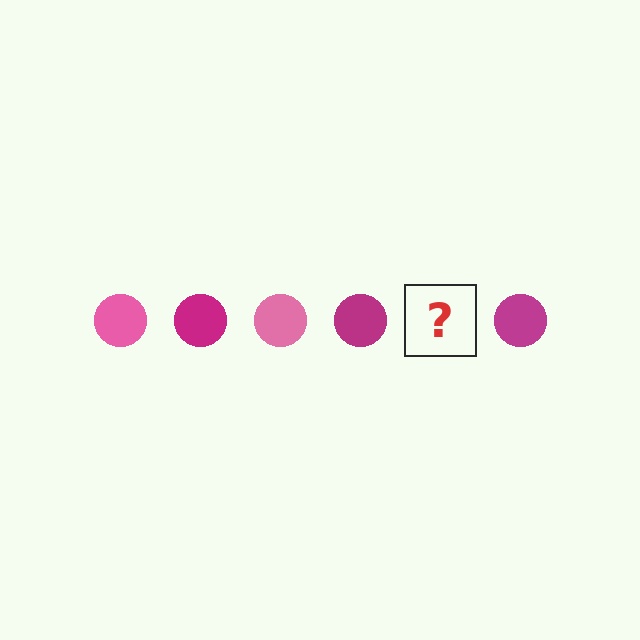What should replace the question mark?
The question mark should be replaced with a pink circle.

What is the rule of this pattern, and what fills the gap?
The rule is that the pattern cycles through pink, magenta circles. The gap should be filled with a pink circle.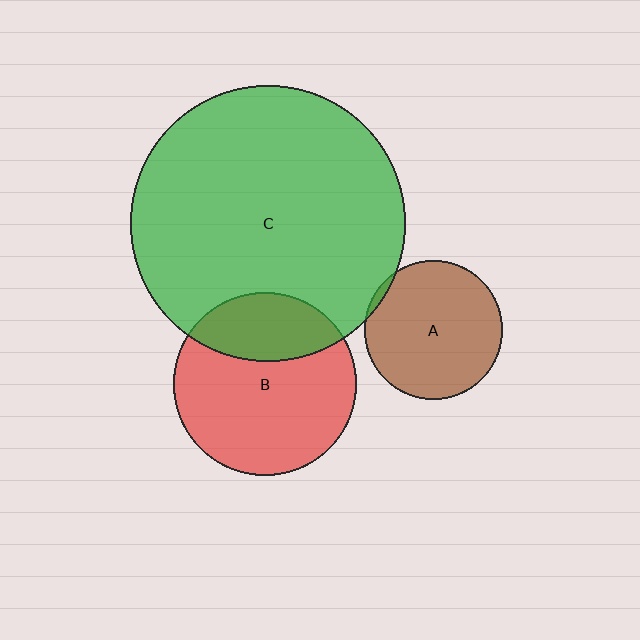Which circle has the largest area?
Circle C (green).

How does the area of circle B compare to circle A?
Approximately 1.7 times.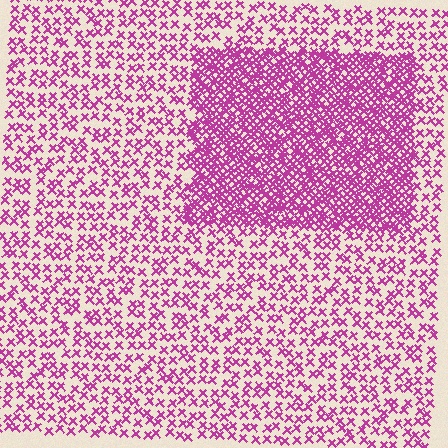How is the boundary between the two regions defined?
The boundary is defined by a change in element density (approximately 2.5x ratio). All elements are the same color, size, and shape.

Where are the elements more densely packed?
The elements are more densely packed inside the rectangle boundary.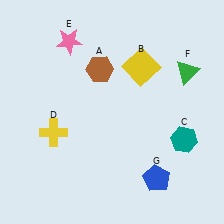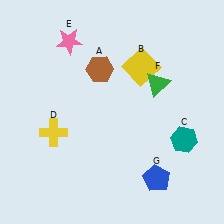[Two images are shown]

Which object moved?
The green triangle (F) moved left.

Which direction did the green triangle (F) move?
The green triangle (F) moved left.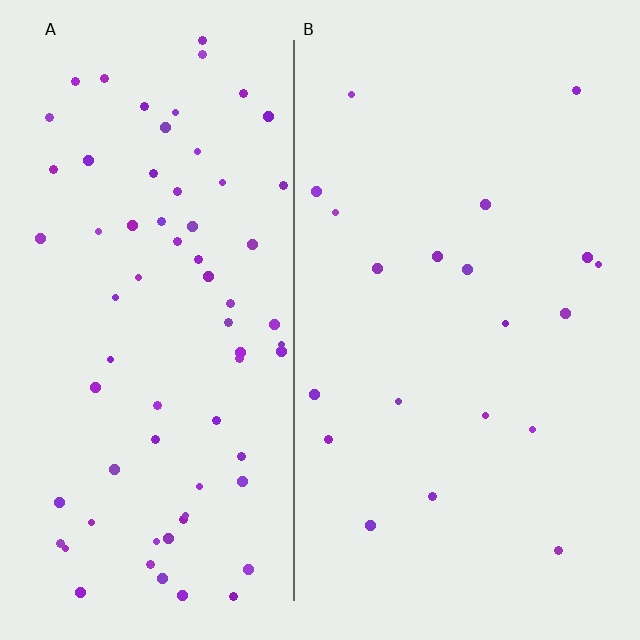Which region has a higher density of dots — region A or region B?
A (the left).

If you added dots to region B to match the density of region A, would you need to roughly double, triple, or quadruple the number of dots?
Approximately quadruple.